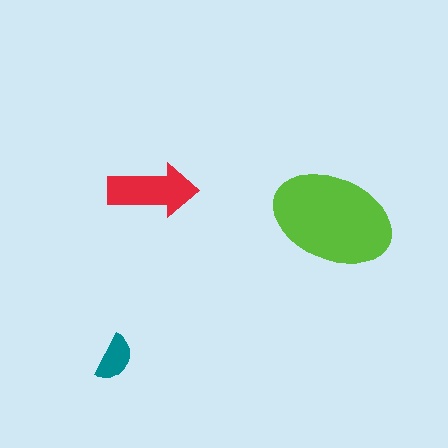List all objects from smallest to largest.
The teal semicircle, the red arrow, the lime ellipse.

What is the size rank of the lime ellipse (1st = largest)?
1st.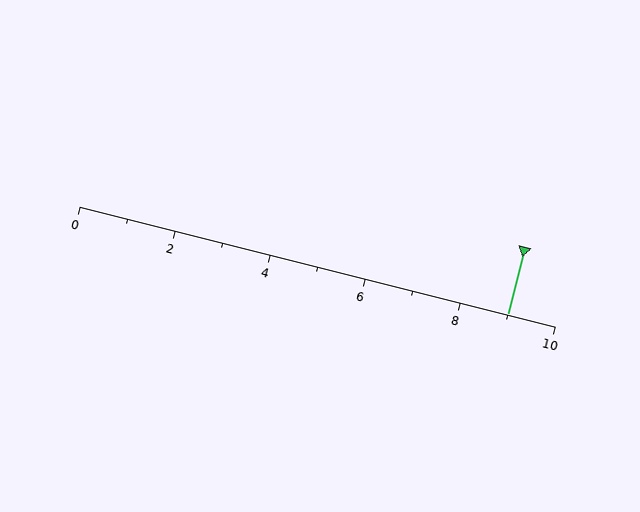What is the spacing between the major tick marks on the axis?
The major ticks are spaced 2 apart.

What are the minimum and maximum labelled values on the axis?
The axis runs from 0 to 10.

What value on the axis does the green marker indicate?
The marker indicates approximately 9.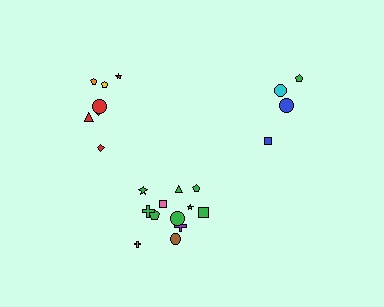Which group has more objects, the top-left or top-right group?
The top-left group.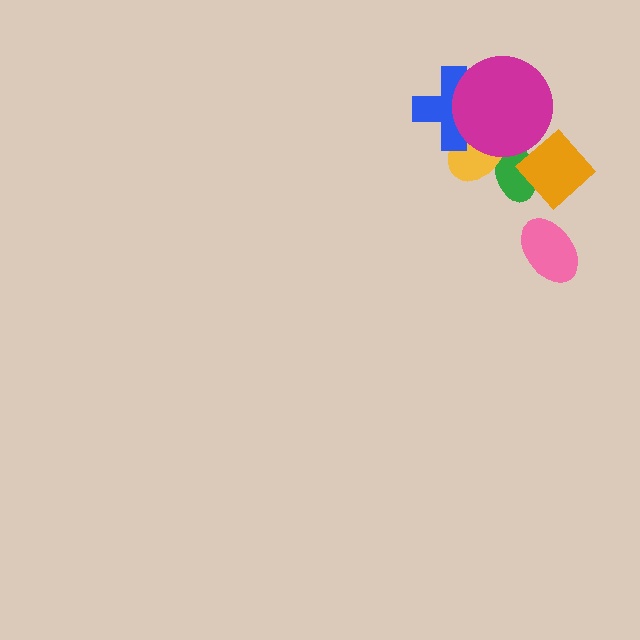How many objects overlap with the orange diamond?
1 object overlaps with the orange diamond.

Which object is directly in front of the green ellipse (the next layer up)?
The orange diamond is directly in front of the green ellipse.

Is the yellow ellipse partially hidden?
Yes, it is partially covered by another shape.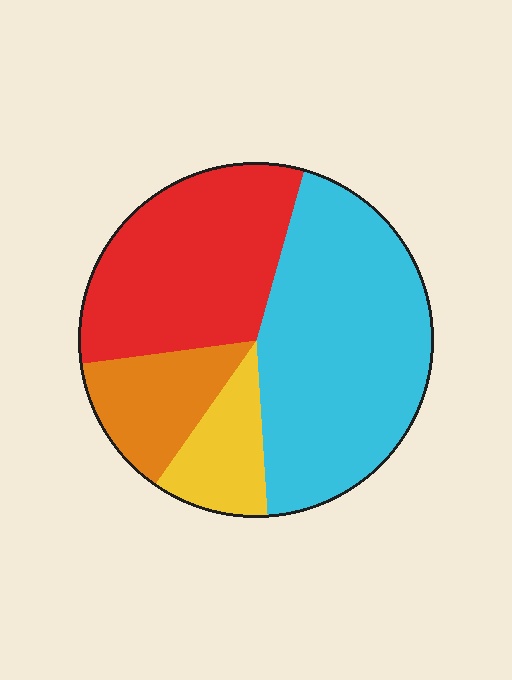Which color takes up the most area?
Cyan, at roughly 45%.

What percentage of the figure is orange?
Orange takes up about one eighth (1/8) of the figure.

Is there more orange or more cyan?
Cyan.